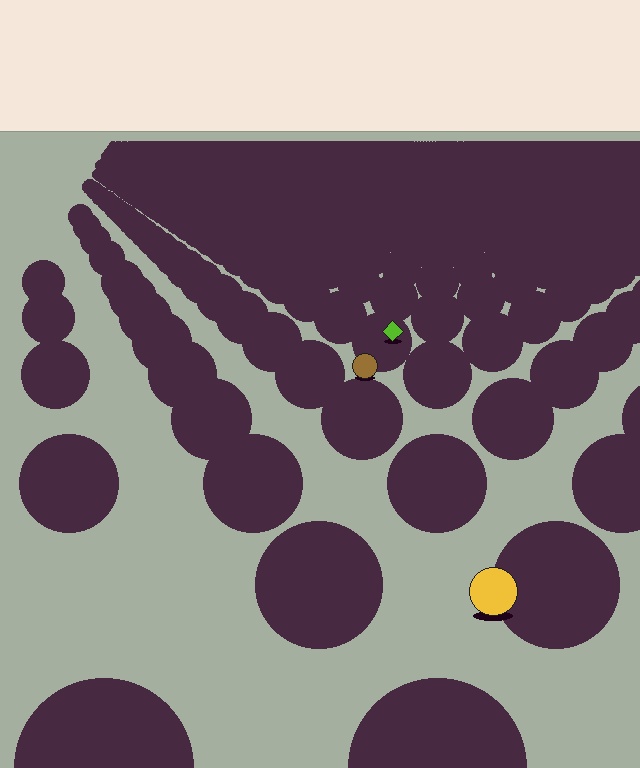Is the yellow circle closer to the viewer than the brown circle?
Yes. The yellow circle is closer — you can tell from the texture gradient: the ground texture is coarser near it.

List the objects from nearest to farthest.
From nearest to farthest: the yellow circle, the brown circle, the lime diamond.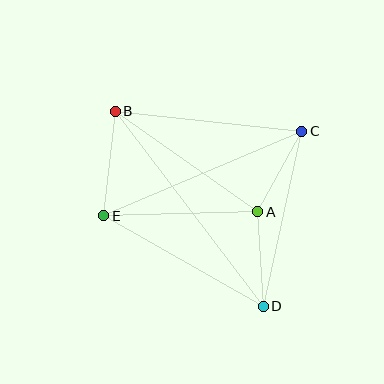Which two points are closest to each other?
Points A and C are closest to each other.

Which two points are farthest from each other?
Points B and D are farthest from each other.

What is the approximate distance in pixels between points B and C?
The distance between B and C is approximately 187 pixels.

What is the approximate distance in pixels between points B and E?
The distance between B and E is approximately 105 pixels.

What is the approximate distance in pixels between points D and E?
The distance between D and E is approximately 183 pixels.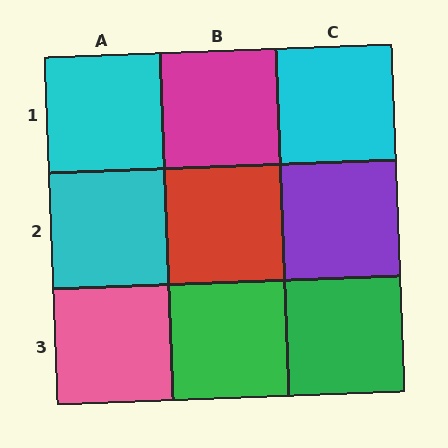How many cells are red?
1 cell is red.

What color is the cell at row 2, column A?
Cyan.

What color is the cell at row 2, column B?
Red.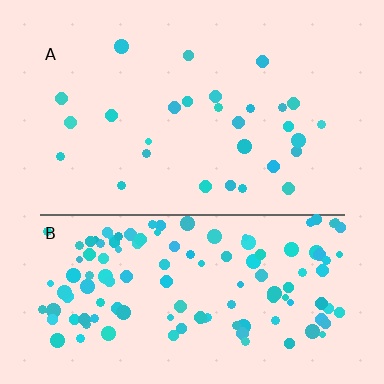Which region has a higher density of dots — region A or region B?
B (the bottom).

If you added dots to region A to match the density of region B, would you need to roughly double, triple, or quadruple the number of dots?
Approximately quadruple.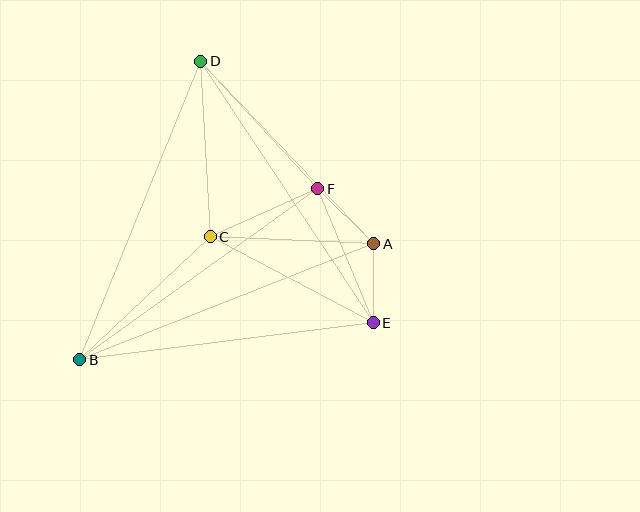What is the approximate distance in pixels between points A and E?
The distance between A and E is approximately 79 pixels.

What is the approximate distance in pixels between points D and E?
The distance between D and E is approximately 313 pixels.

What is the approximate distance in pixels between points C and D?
The distance between C and D is approximately 176 pixels.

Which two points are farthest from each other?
Points B and D are farthest from each other.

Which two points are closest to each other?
Points A and F are closest to each other.